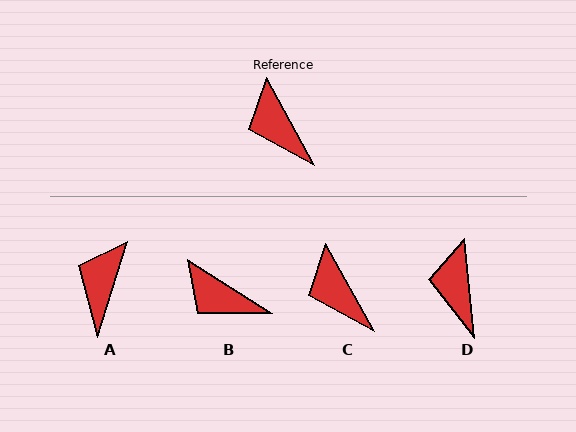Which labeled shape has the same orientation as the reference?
C.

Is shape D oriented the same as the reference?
No, it is off by about 23 degrees.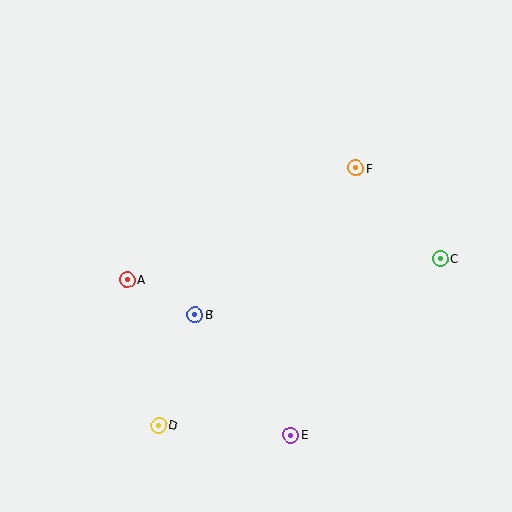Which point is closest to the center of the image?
Point B at (195, 314) is closest to the center.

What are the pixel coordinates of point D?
Point D is at (158, 425).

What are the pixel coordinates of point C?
Point C is at (440, 258).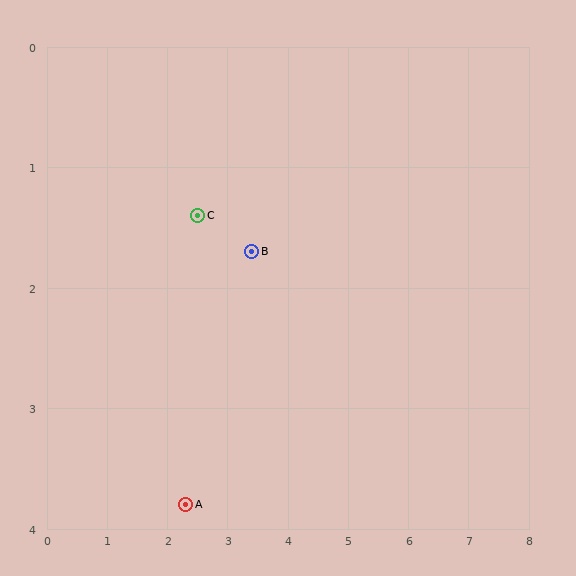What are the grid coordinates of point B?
Point B is at approximately (3.4, 1.7).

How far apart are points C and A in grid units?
Points C and A are about 2.4 grid units apart.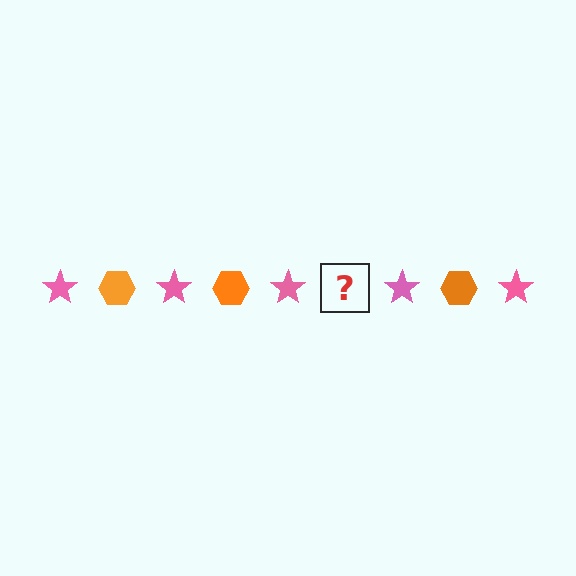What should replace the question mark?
The question mark should be replaced with an orange hexagon.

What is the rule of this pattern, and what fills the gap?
The rule is that the pattern alternates between pink star and orange hexagon. The gap should be filled with an orange hexagon.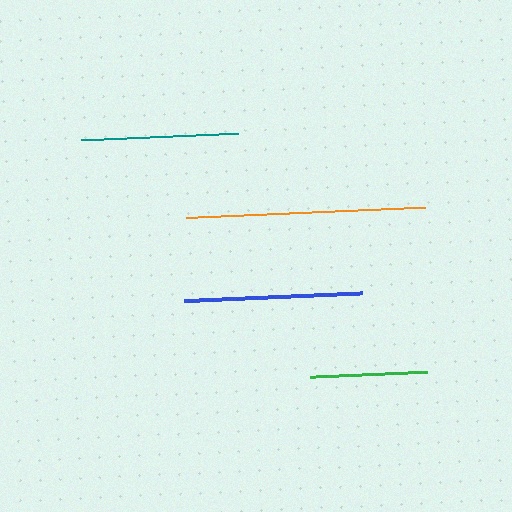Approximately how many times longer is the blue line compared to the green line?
The blue line is approximately 1.5 times the length of the green line.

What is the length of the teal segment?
The teal segment is approximately 157 pixels long.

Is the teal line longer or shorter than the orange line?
The orange line is longer than the teal line.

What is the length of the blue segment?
The blue segment is approximately 178 pixels long.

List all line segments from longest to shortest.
From longest to shortest: orange, blue, teal, green.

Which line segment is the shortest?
The green line is the shortest at approximately 118 pixels.